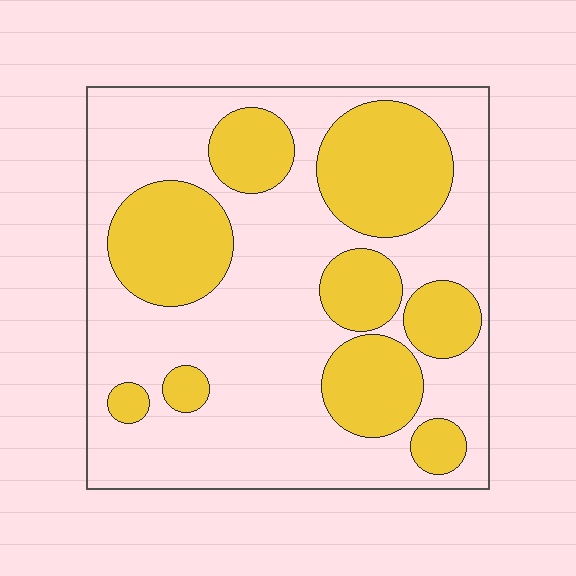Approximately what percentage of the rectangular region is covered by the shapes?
Approximately 35%.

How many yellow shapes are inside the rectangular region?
9.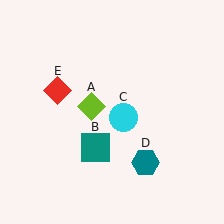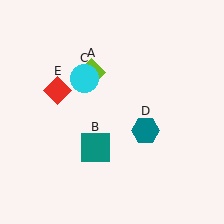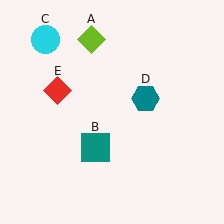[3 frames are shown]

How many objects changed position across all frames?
3 objects changed position: lime diamond (object A), cyan circle (object C), teal hexagon (object D).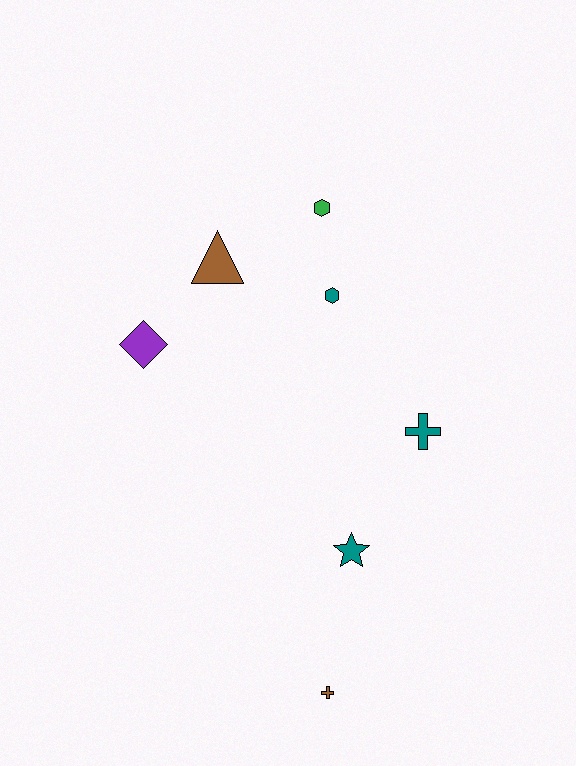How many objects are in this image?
There are 7 objects.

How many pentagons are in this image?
There are no pentagons.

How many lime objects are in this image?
There are no lime objects.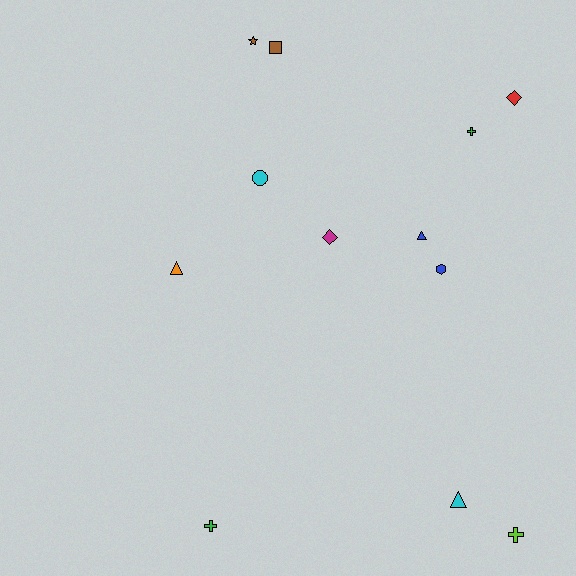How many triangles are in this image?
There are 3 triangles.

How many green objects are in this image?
There are 2 green objects.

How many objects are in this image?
There are 12 objects.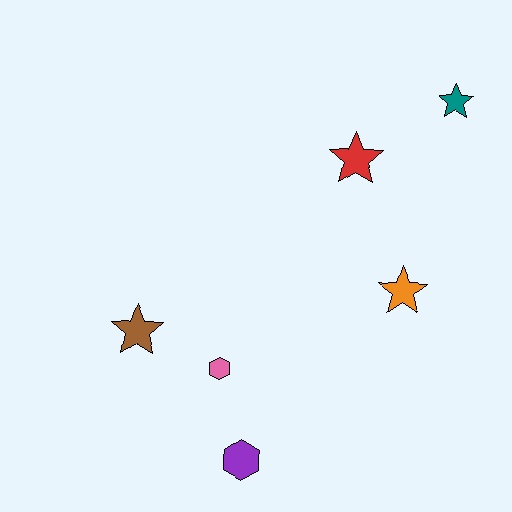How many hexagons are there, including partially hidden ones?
There are 2 hexagons.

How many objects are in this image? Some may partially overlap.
There are 6 objects.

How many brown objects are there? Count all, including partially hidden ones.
There is 1 brown object.